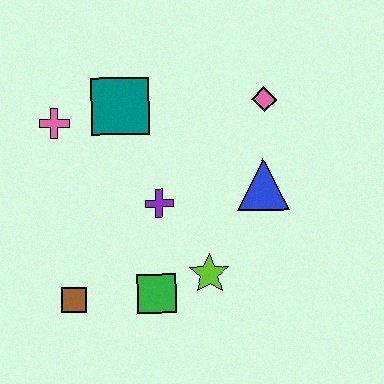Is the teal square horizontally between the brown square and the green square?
Yes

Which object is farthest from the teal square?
The brown square is farthest from the teal square.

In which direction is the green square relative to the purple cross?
The green square is below the purple cross.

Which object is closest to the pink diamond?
The blue triangle is closest to the pink diamond.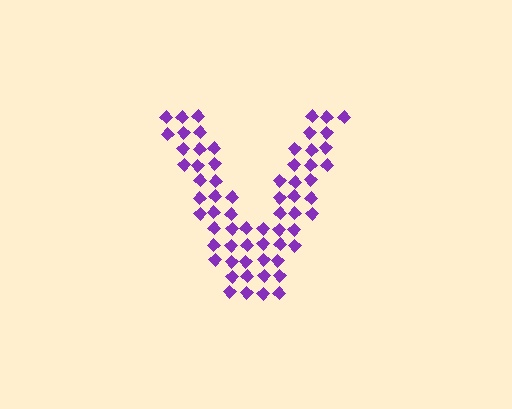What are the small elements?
The small elements are diamonds.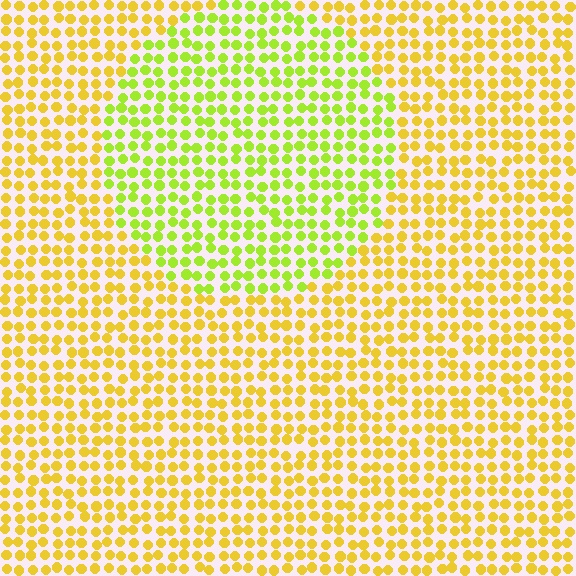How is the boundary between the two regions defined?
The boundary is defined purely by a slight shift in hue (about 34 degrees). Spacing, size, and orientation are identical on both sides.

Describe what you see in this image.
The image is filled with small yellow elements in a uniform arrangement. A circle-shaped region is visible where the elements are tinted to a slightly different hue, forming a subtle color boundary.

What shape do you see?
I see a circle.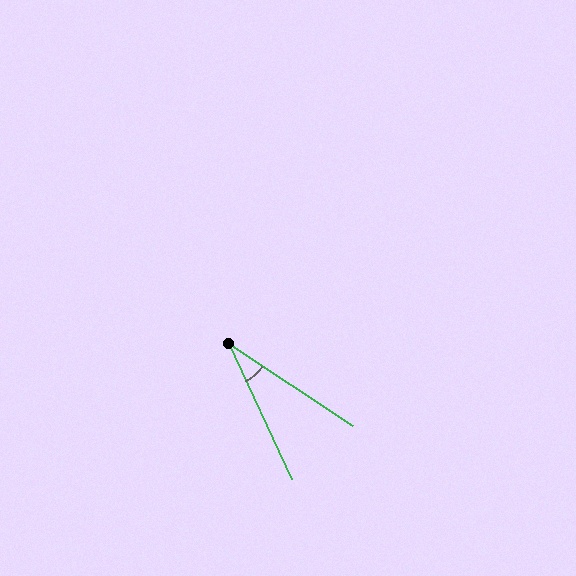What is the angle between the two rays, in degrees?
Approximately 32 degrees.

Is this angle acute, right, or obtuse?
It is acute.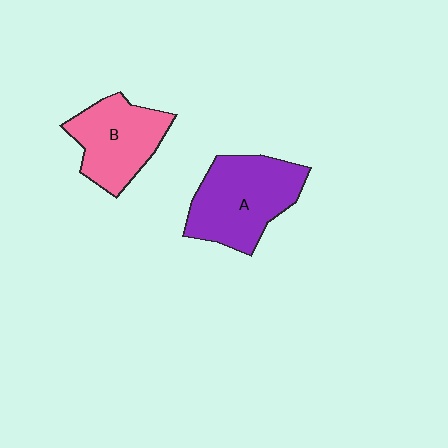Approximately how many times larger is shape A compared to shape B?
Approximately 1.2 times.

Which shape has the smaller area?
Shape B (pink).